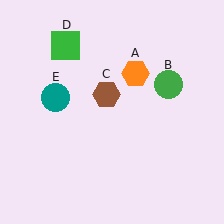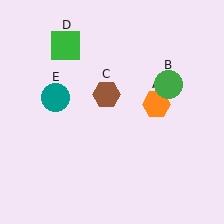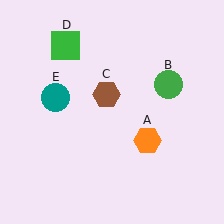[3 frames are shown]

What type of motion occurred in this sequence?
The orange hexagon (object A) rotated clockwise around the center of the scene.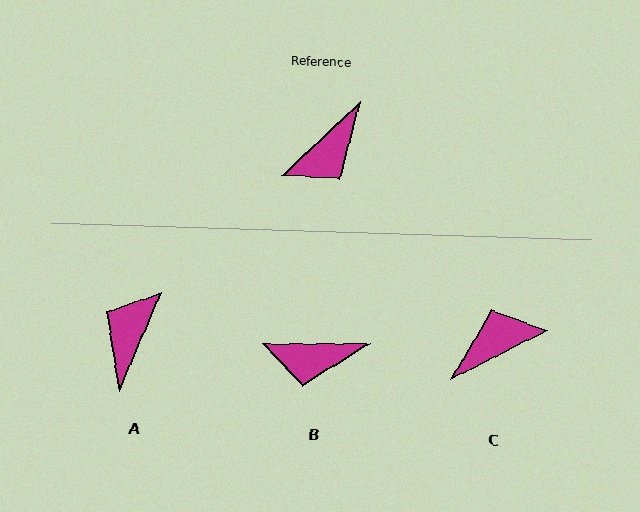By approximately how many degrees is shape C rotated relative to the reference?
Approximately 164 degrees counter-clockwise.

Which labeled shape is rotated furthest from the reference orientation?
C, about 164 degrees away.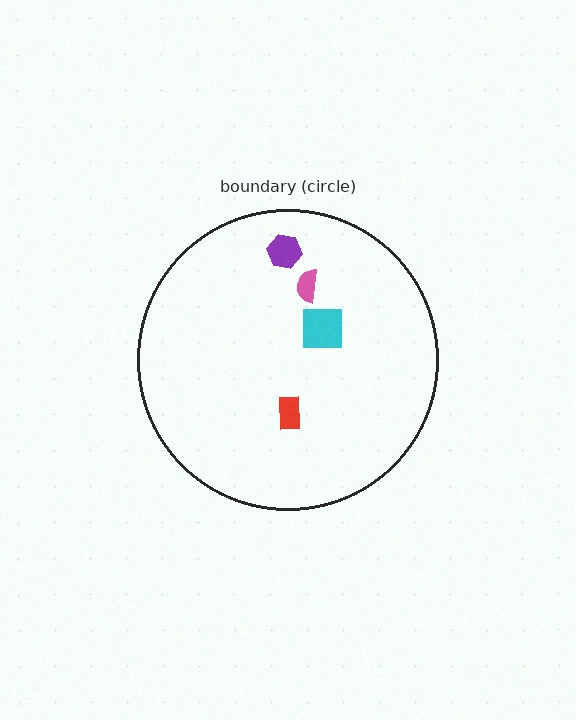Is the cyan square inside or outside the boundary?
Inside.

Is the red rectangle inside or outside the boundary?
Inside.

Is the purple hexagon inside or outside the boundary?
Inside.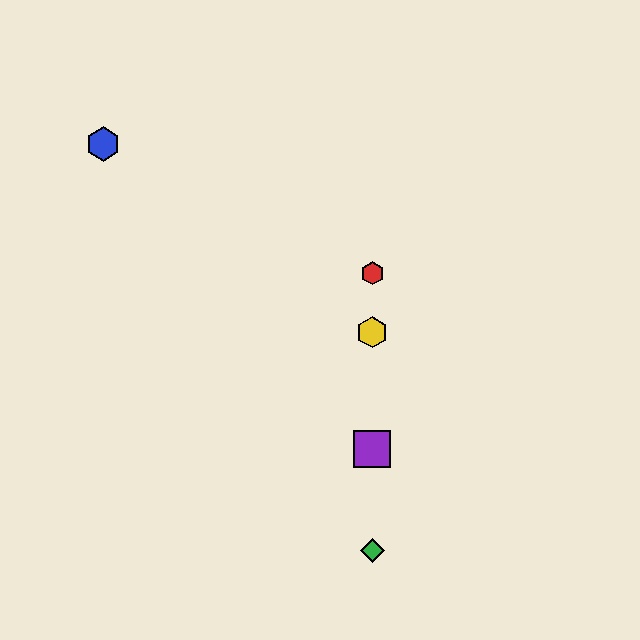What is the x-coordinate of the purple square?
The purple square is at x≈372.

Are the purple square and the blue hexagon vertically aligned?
No, the purple square is at x≈372 and the blue hexagon is at x≈103.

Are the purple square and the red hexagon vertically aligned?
Yes, both are at x≈372.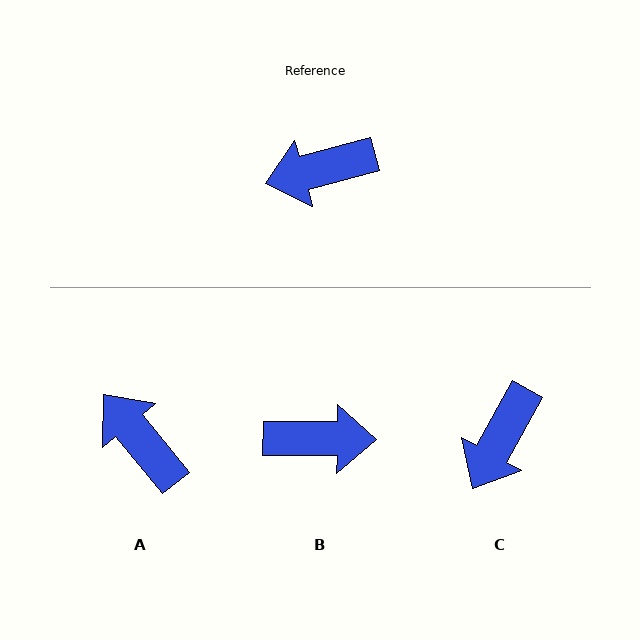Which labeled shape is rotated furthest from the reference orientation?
B, about 164 degrees away.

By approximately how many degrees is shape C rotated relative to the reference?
Approximately 46 degrees counter-clockwise.